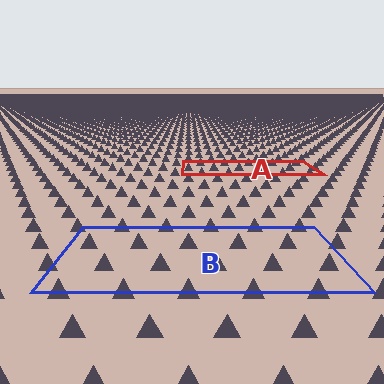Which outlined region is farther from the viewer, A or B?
Region A is farther from the viewer — the texture elements inside it appear smaller and more densely packed.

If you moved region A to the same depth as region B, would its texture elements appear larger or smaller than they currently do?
They would appear larger. At a closer depth, the same texture elements are projected at a bigger on-screen size.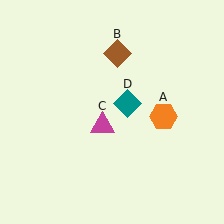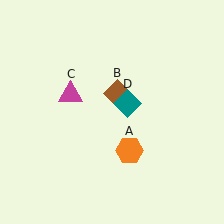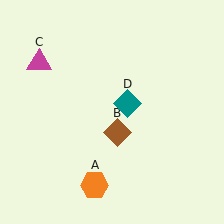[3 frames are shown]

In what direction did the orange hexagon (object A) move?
The orange hexagon (object A) moved down and to the left.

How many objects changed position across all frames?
3 objects changed position: orange hexagon (object A), brown diamond (object B), magenta triangle (object C).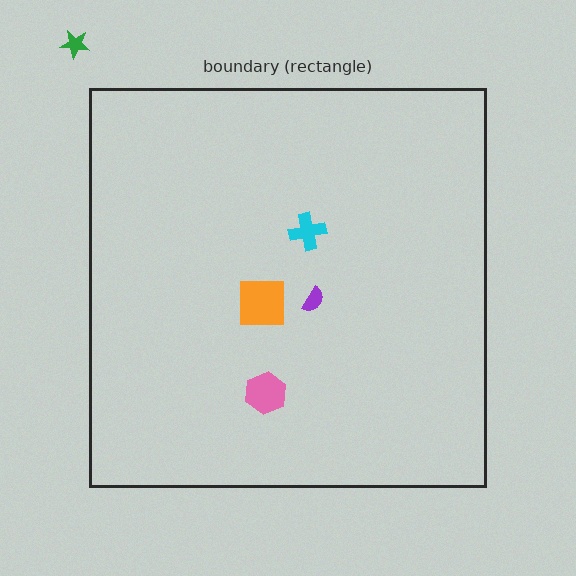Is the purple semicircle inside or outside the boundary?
Inside.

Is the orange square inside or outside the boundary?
Inside.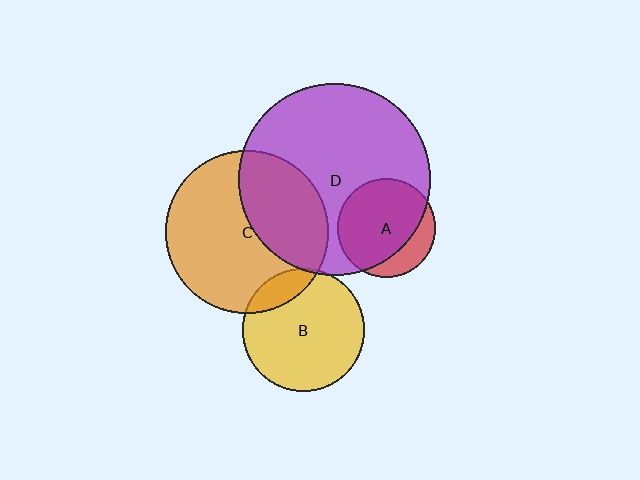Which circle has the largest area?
Circle D (purple).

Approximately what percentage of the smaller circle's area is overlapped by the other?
Approximately 15%.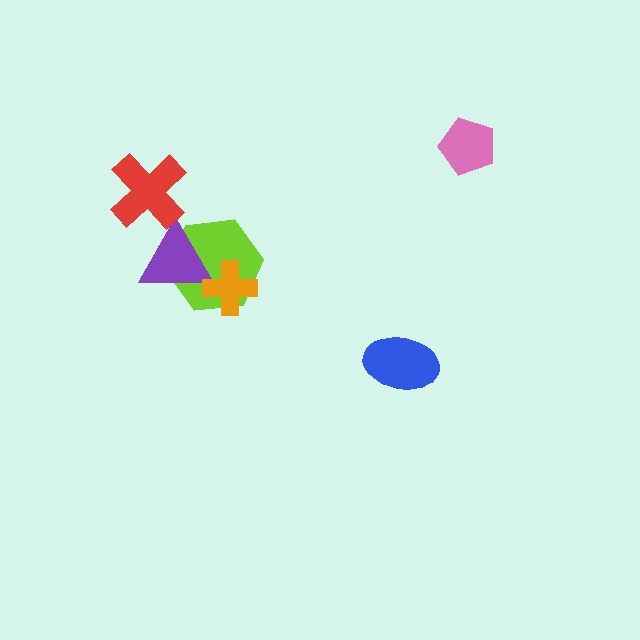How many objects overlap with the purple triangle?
3 objects overlap with the purple triangle.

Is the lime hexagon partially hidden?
Yes, it is partially covered by another shape.